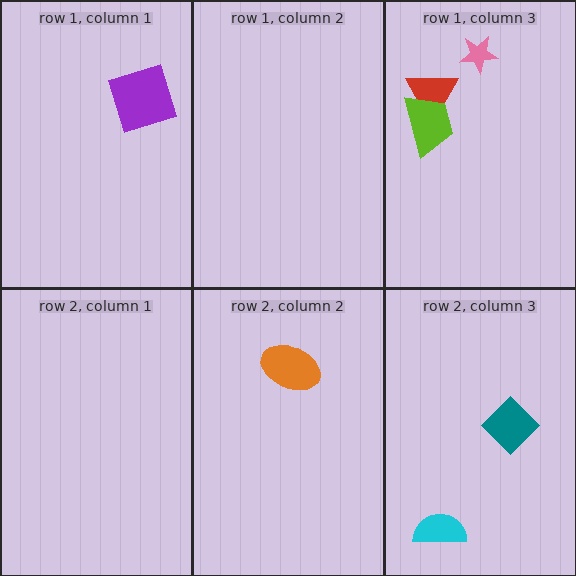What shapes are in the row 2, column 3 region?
The teal diamond, the cyan semicircle.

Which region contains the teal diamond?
The row 2, column 3 region.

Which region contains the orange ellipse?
The row 2, column 2 region.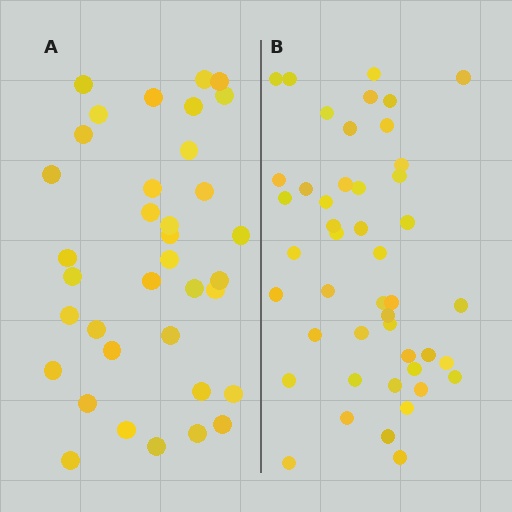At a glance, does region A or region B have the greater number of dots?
Region B (the right region) has more dots.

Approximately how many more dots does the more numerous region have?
Region B has roughly 10 or so more dots than region A.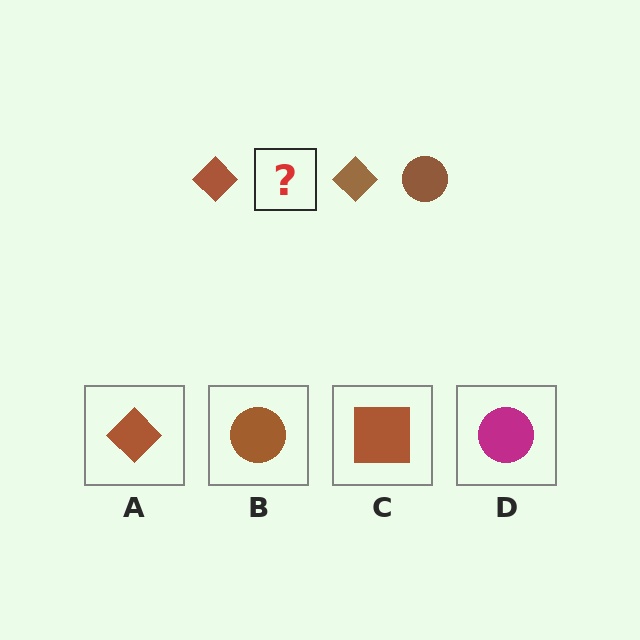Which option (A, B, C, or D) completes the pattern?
B.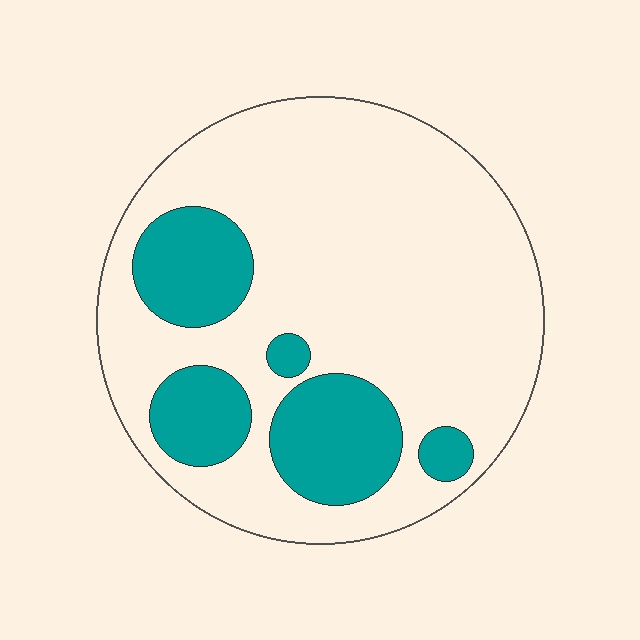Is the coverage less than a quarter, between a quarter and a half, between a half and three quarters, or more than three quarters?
Less than a quarter.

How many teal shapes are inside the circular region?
5.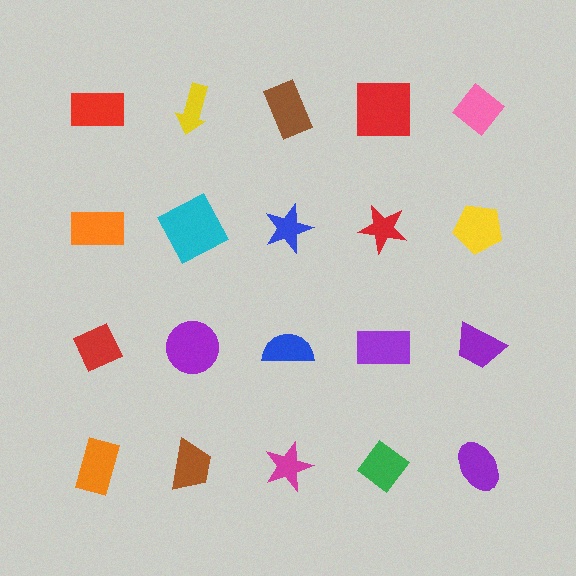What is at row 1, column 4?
A red square.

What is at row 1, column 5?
A pink diamond.